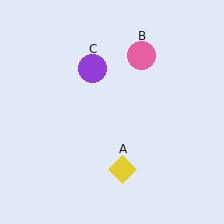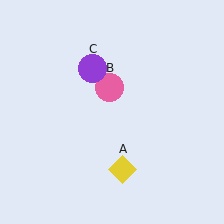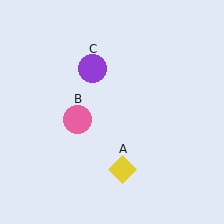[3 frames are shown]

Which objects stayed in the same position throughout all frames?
Yellow diamond (object A) and purple circle (object C) remained stationary.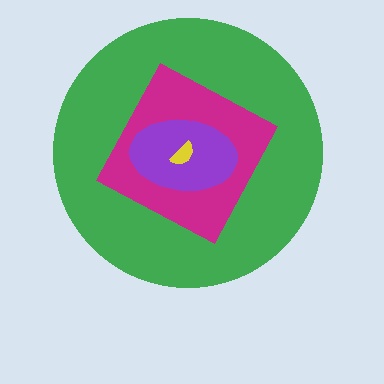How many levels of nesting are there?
4.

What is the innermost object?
The yellow semicircle.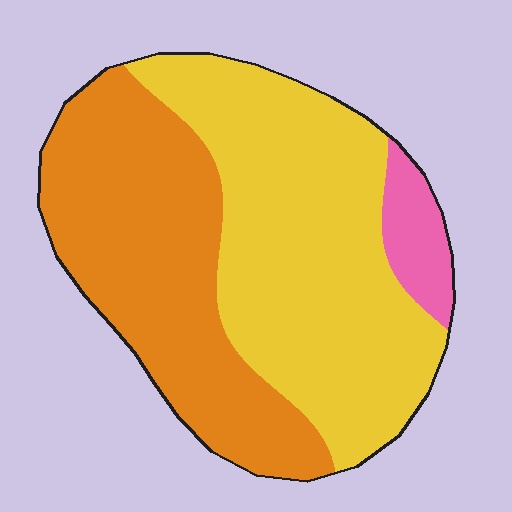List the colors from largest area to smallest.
From largest to smallest: yellow, orange, pink.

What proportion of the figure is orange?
Orange covers around 40% of the figure.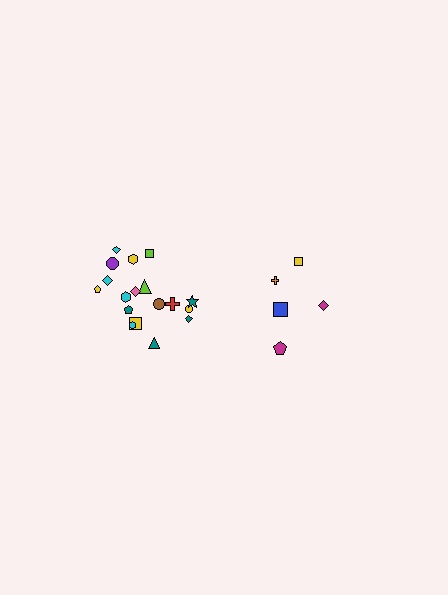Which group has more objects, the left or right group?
The left group.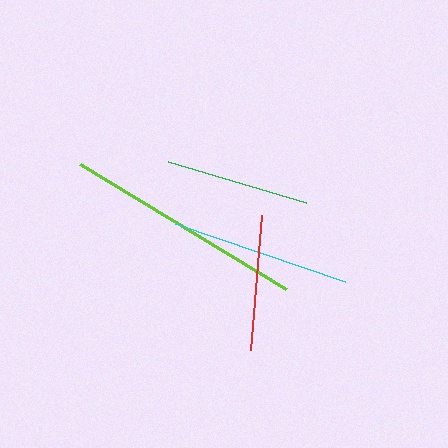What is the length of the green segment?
The green segment is approximately 144 pixels long.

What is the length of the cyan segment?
The cyan segment is approximately 179 pixels long.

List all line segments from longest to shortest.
From longest to shortest: lime, cyan, green, red.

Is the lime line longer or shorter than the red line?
The lime line is longer than the red line.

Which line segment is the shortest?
The red line is the shortest at approximately 136 pixels.